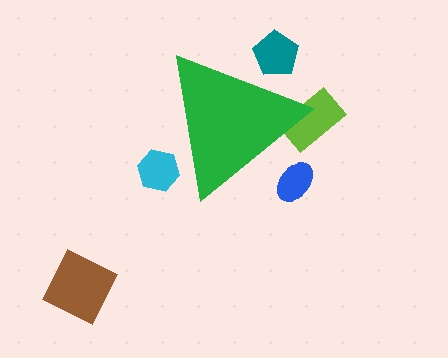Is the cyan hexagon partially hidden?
Yes, the cyan hexagon is partially hidden behind the green triangle.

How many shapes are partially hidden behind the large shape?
4 shapes are partially hidden.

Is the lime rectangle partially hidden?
Yes, the lime rectangle is partially hidden behind the green triangle.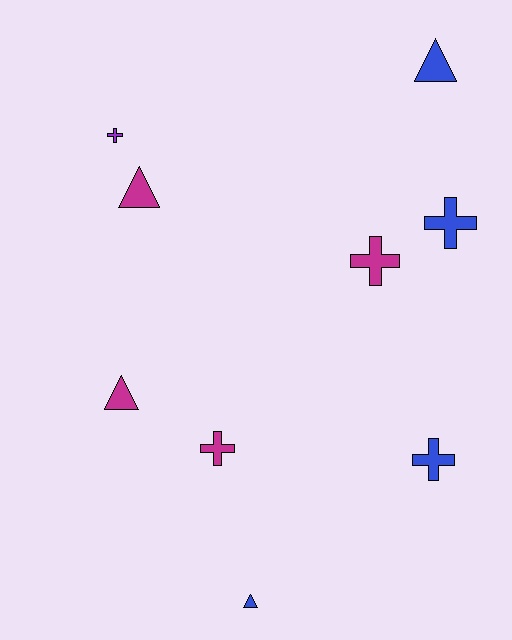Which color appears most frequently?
Blue, with 4 objects.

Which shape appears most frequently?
Cross, with 5 objects.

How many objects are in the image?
There are 9 objects.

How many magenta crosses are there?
There are 2 magenta crosses.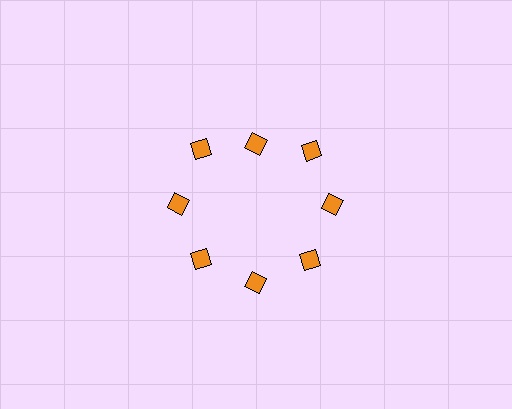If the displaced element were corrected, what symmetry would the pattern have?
It would have 8-fold rotational symmetry — the pattern would map onto itself every 45 degrees.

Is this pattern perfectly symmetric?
No. The 8 orange diamonds are arranged in a ring, but one element near the 12 o'clock position is pulled inward toward the center, breaking the 8-fold rotational symmetry.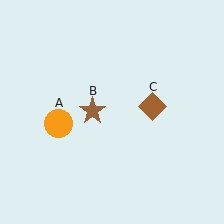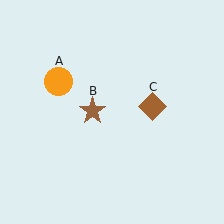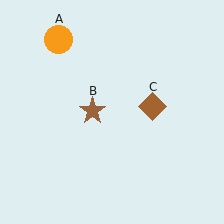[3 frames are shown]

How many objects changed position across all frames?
1 object changed position: orange circle (object A).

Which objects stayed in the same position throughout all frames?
Brown star (object B) and brown diamond (object C) remained stationary.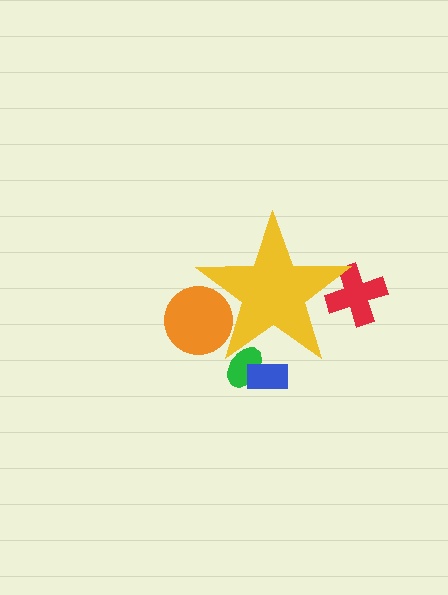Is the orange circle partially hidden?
Yes, the orange circle is partially hidden behind the yellow star.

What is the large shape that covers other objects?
A yellow star.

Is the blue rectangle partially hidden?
Yes, the blue rectangle is partially hidden behind the yellow star.